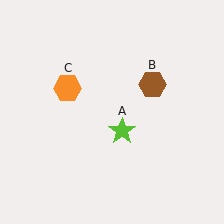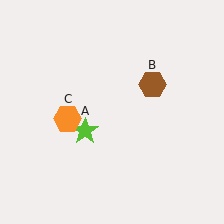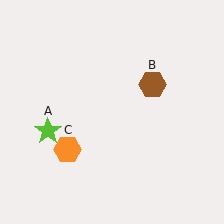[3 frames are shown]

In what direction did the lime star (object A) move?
The lime star (object A) moved left.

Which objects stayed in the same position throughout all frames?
Brown hexagon (object B) remained stationary.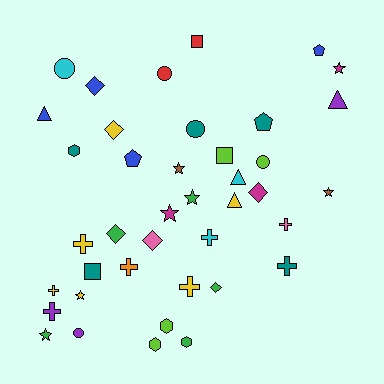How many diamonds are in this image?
There are 6 diamonds.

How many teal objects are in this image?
There are 5 teal objects.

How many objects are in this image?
There are 40 objects.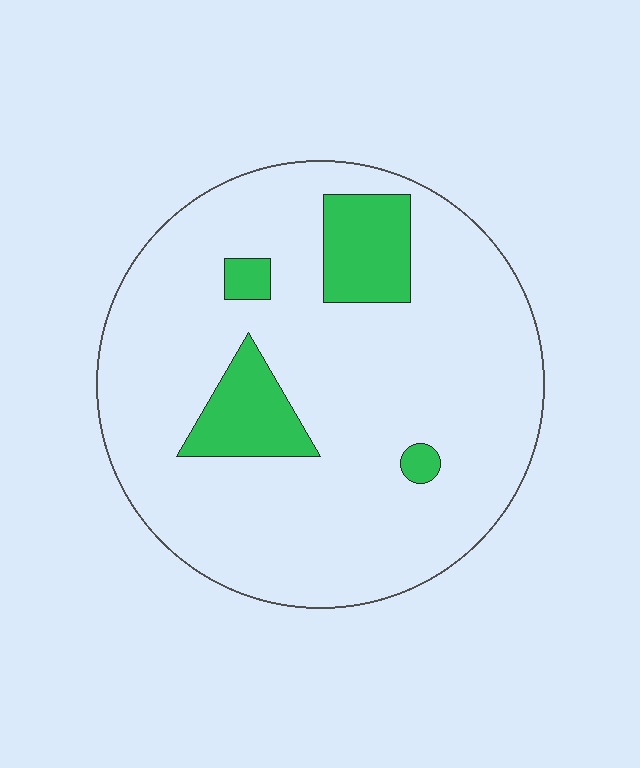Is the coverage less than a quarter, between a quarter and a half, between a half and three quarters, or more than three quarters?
Less than a quarter.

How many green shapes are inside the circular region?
4.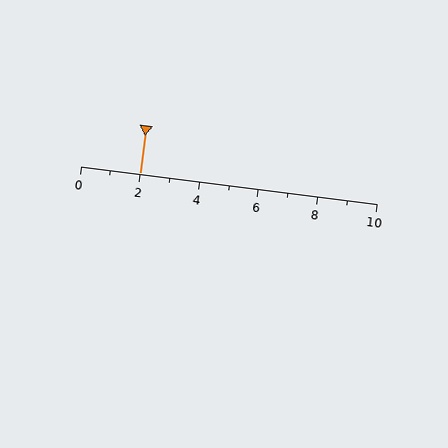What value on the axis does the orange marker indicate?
The marker indicates approximately 2.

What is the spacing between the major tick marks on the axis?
The major ticks are spaced 2 apart.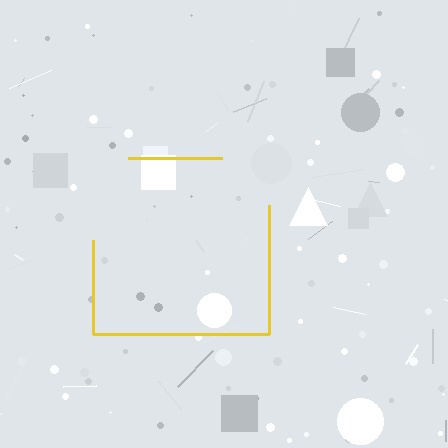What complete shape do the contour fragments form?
The contour fragments form a square.